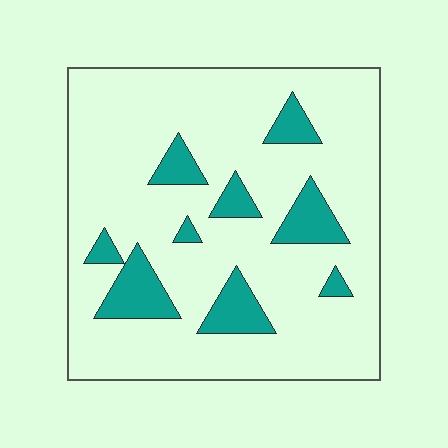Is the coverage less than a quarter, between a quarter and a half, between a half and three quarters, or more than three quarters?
Less than a quarter.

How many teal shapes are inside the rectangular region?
9.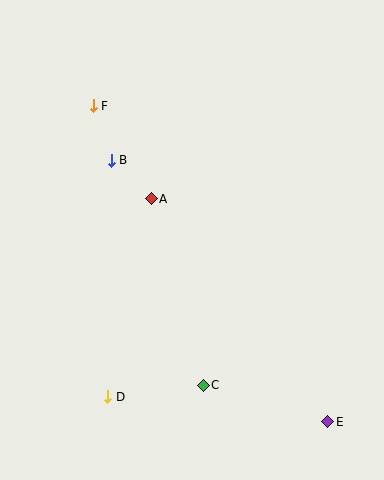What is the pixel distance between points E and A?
The distance between E and A is 285 pixels.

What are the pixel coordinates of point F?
Point F is at (93, 106).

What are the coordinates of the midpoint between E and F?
The midpoint between E and F is at (211, 264).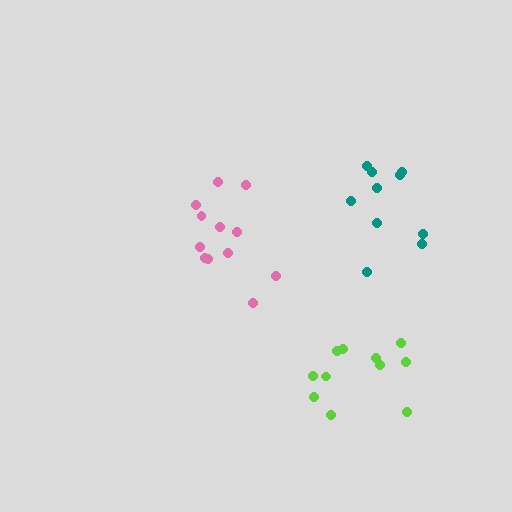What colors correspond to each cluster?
The clusters are colored: pink, lime, teal.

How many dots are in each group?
Group 1: 12 dots, Group 2: 11 dots, Group 3: 10 dots (33 total).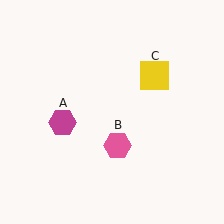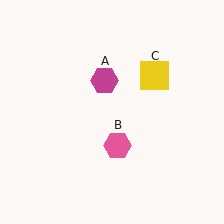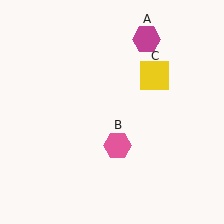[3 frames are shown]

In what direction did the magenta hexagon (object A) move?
The magenta hexagon (object A) moved up and to the right.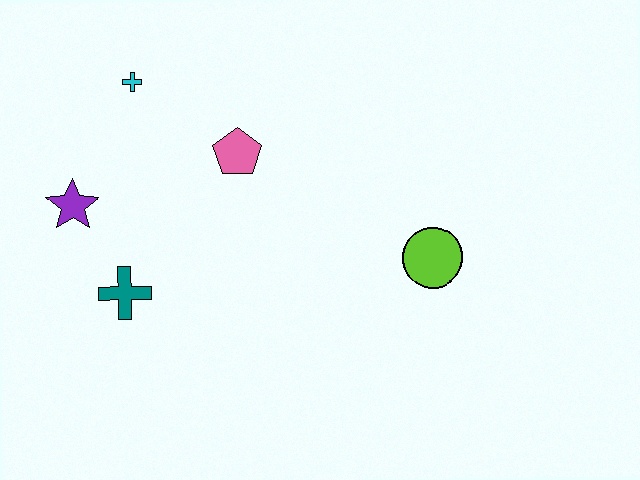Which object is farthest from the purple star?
The lime circle is farthest from the purple star.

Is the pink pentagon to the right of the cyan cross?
Yes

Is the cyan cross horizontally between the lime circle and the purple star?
Yes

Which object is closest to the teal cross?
The purple star is closest to the teal cross.